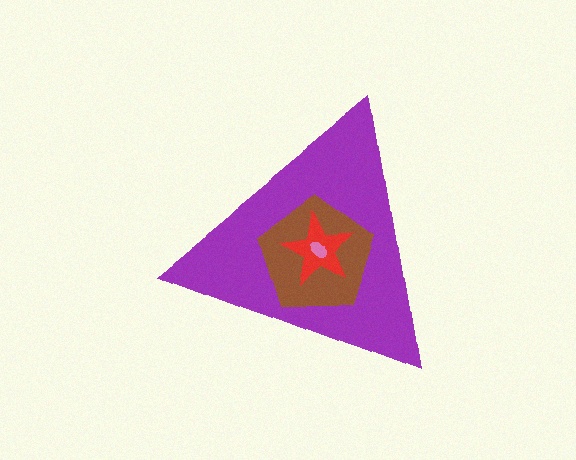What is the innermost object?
The pink ellipse.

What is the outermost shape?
The purple triangle.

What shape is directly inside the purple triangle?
The brown pentagon.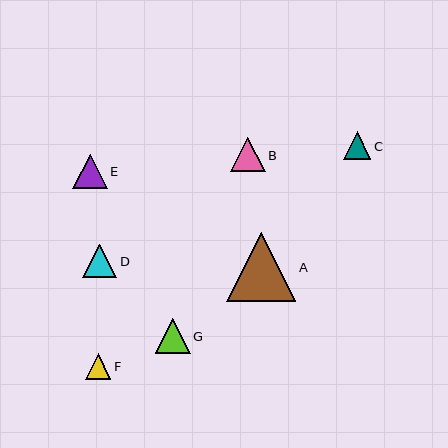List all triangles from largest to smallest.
From largest to smallest: A, G, E, B, D, C, F.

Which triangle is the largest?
Triangle A is the largest with a size of approximately 69 pixels.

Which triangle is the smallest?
Triangle F is the smallest with a size of approximately 26 pixels.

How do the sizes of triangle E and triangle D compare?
Triangle E and triangle D are approximately the same size.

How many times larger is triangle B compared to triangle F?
Triangle B is approximately 1.3 times the size of triangle F.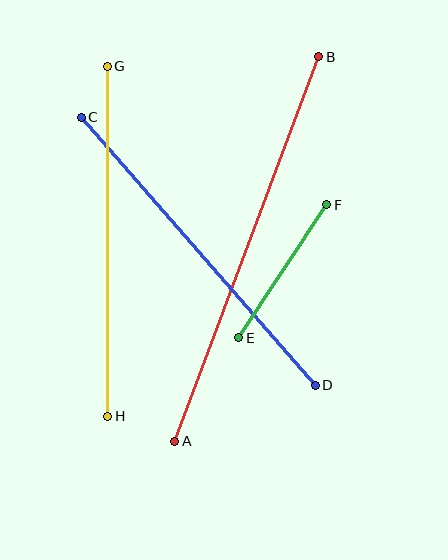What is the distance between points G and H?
The distance is approximately 350 pixels.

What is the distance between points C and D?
The distance is approximately 356 pixels.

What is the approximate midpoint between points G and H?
The midpoint is at approximately (108, 241) pixels.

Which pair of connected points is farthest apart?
Points A and B are farthest apart.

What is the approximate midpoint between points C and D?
The midpoint is at approximately (198, 251) pixels.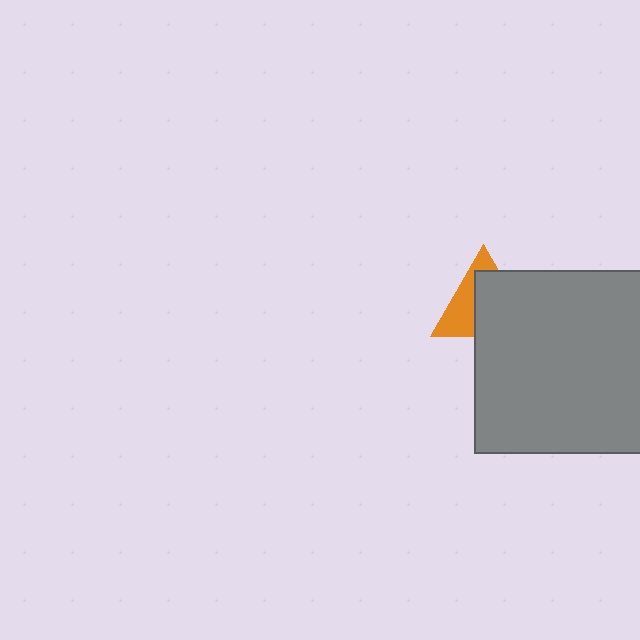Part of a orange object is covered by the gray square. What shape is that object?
It is a triangle.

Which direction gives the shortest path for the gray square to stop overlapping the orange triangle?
Moving toward the lower-right gives the shortest separation.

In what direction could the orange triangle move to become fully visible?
The orange triangle could move toward the upper-left. That would shift it out from behind the gray square entirely.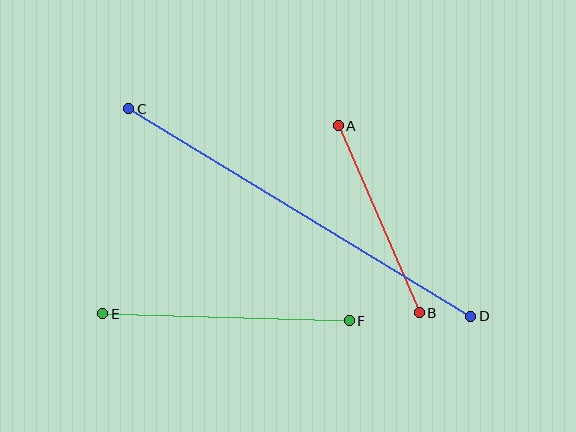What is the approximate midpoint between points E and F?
The midpoint is at approximately (226, 317) pixels.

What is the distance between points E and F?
The distance is approximately 247 pixels.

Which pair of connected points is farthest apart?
Points C and D are farthest apart.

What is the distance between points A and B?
The distance is approximately 204 pixels.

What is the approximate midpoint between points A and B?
The midpoint is at approximately (379, 219) pixels.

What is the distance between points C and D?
The distance is approximately 400 pixels.